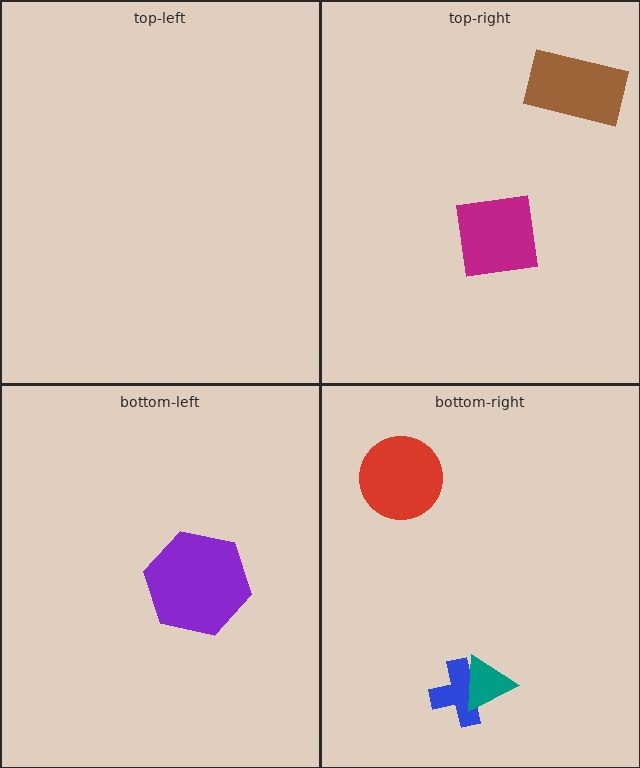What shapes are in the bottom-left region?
The purple hexagon.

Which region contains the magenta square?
The top-right region.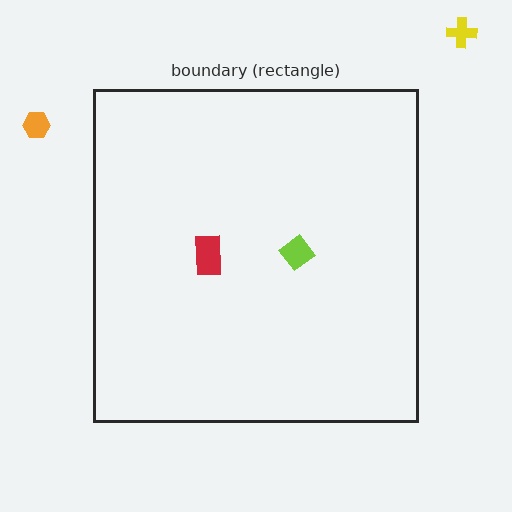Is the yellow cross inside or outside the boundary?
Outside.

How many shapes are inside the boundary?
2 inside, 2 outside.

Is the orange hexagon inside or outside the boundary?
Outside.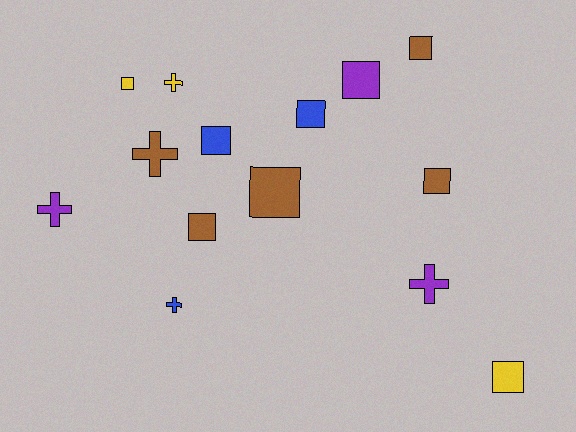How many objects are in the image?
There are 14 objects.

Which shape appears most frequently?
Square, with 9 objects.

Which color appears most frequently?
Brown, with 5 objects.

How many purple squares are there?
There is 1 purple square.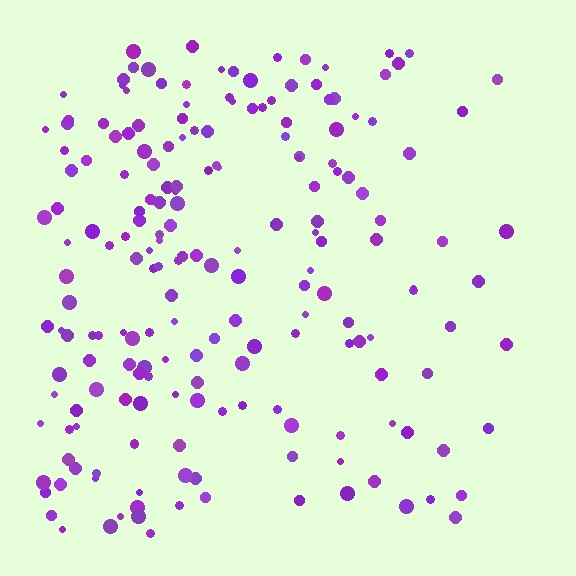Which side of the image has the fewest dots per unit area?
The right.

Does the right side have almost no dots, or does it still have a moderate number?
Still a moderate number, just noticeably fewer than the left.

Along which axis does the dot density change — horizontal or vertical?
Horizontal.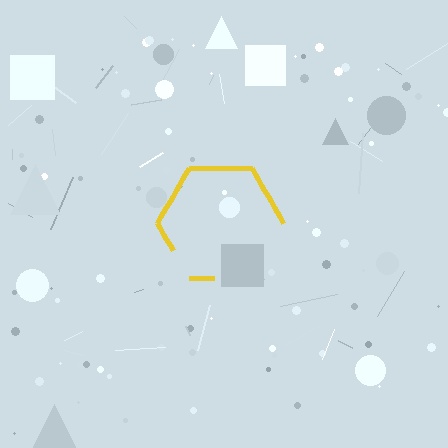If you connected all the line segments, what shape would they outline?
They would outline a hexagon.